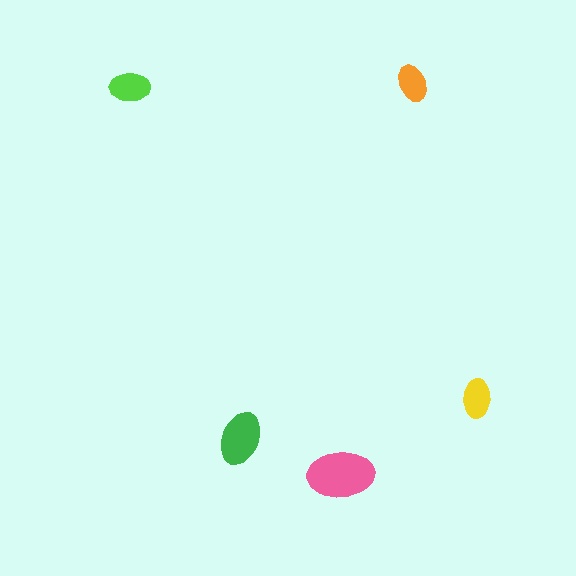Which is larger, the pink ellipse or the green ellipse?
The pink one.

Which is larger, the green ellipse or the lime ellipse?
The green one.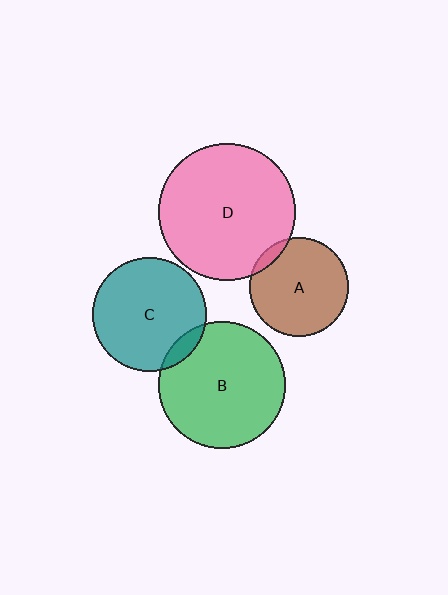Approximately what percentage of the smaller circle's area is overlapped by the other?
Approximately 10%.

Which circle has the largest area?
Circle D (pink).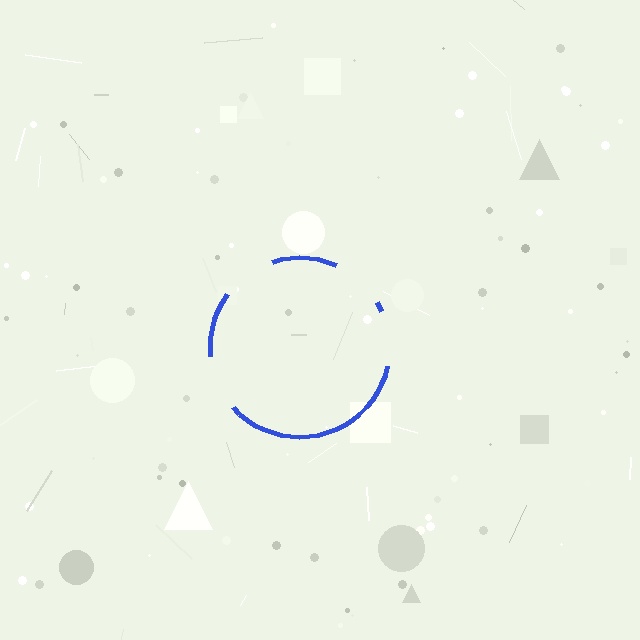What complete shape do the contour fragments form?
The contour fragments form a circle.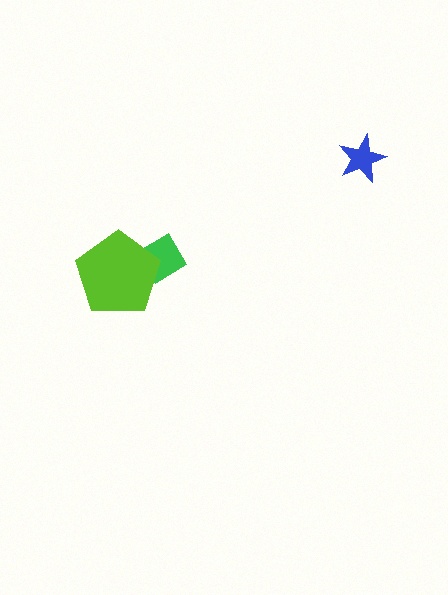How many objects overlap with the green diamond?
1 object overlaps with the green diamond.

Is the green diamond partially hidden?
Yes, it is partially covered by another shape.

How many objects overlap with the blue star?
0 objects overlap with the blue star.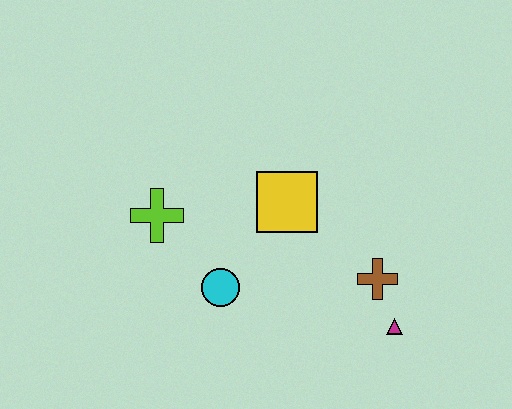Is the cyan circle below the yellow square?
Yes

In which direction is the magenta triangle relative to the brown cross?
The magenta triangle is below the brown cross.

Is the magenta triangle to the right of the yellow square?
Yes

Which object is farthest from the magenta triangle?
The lime cross is farthest from the magenta triangle.